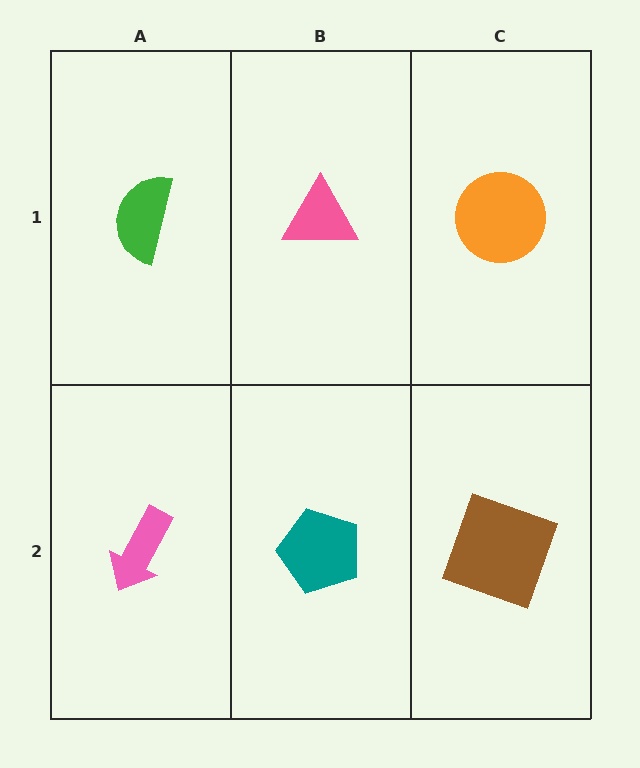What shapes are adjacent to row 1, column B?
A teal pentagon (row 2, column B), a green semicircle (row 1, column A), an orange circle (row 1, column C).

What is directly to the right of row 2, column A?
A teal pentagon.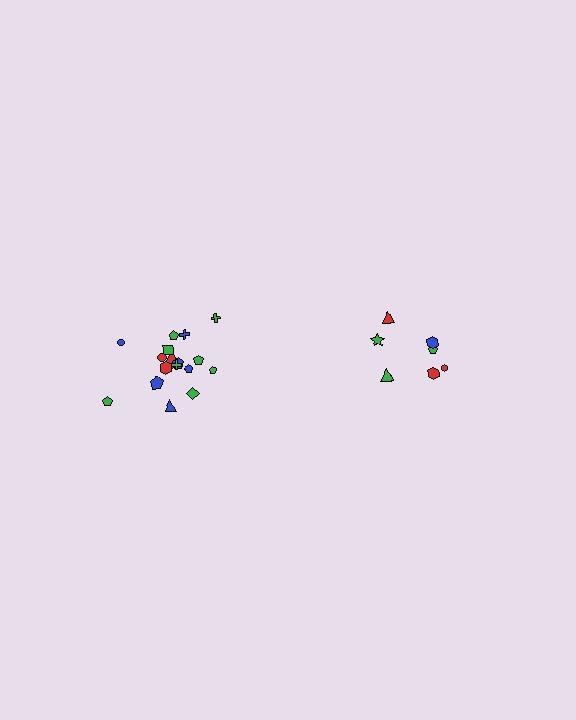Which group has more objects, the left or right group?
The left group.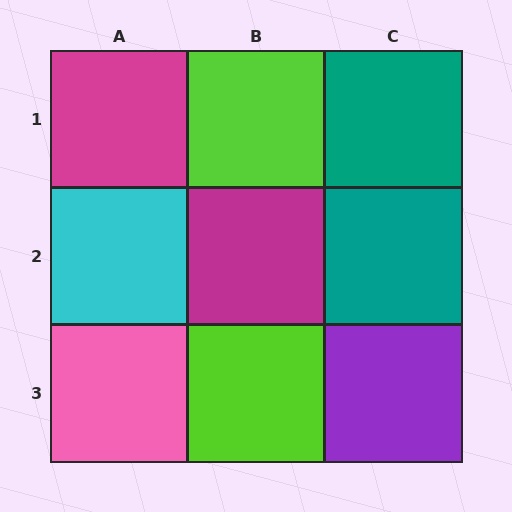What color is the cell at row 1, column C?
Teal.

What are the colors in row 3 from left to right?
Pink, lime, purple.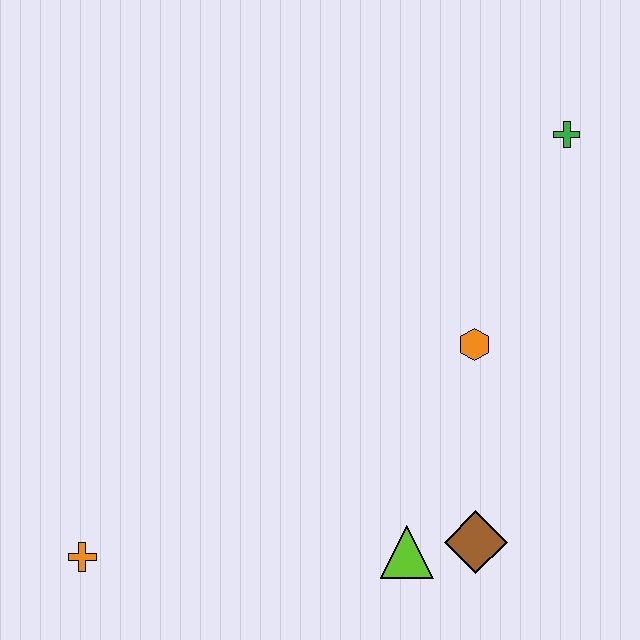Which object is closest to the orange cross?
The lime triangle is closest to the orange cross.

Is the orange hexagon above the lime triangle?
Yes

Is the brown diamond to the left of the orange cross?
No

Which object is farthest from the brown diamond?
The green cross is farthest from the brown diamond.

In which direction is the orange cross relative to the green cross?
The orange cross is to the left of the green cross.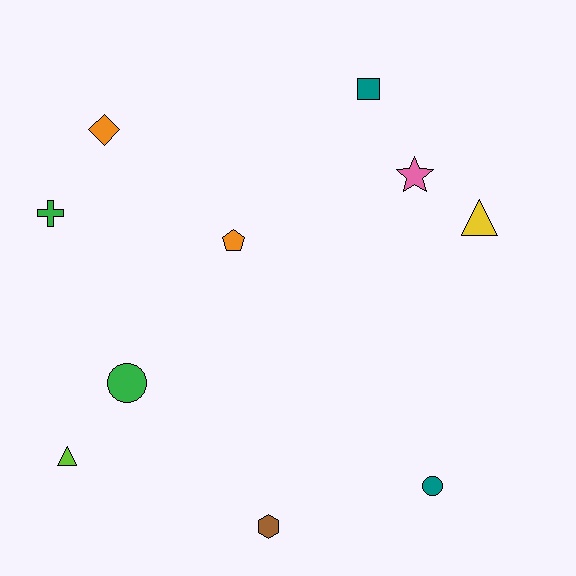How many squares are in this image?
There is 1 square.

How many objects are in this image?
There are 10 objects.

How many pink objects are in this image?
There is 1 pink object.